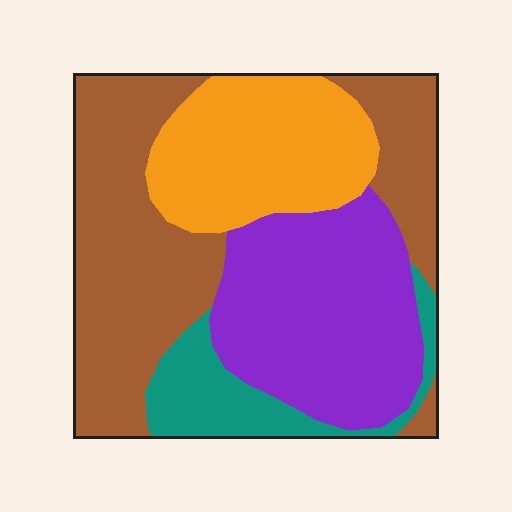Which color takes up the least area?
Teal, at roughly 10%.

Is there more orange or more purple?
Purple.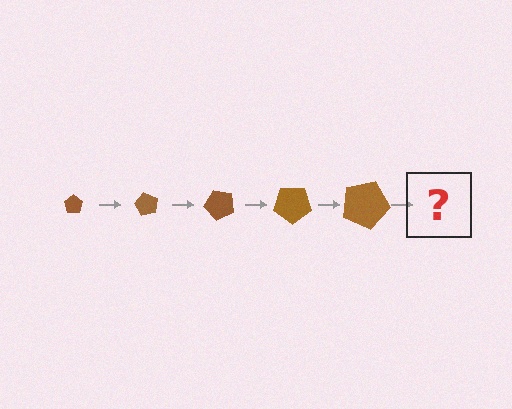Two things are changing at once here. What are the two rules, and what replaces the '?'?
The two rules are that the pentagon grows larger each step and it rotates 60 degrees each step. The '?' should be a pentagon, larger than the previous one and rotated 300 degrees from the start.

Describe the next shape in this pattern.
It should be a pentagon, larger than the previous one and rotated 300 degrees from the start.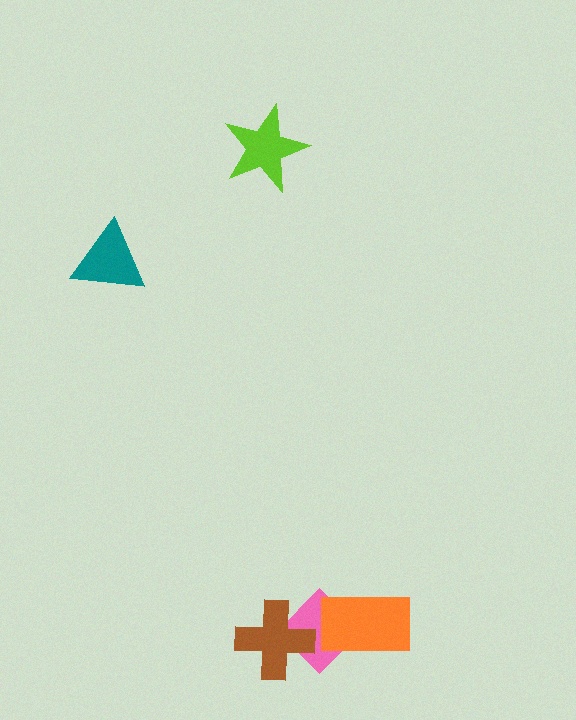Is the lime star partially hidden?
No, no other shape covers it.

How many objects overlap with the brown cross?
1 object overlaps with the brown cross.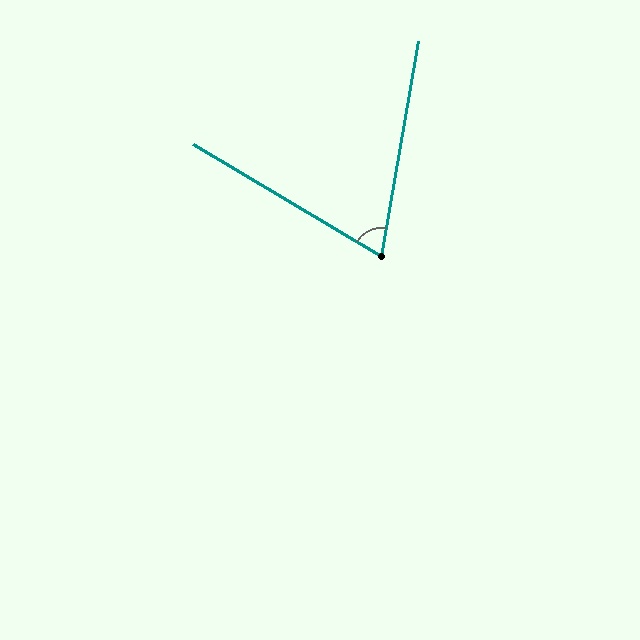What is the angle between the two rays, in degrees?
Approximately 69 degrees.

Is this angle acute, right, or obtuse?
It is acute.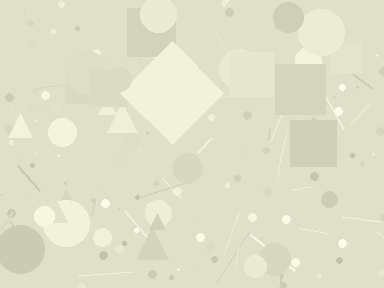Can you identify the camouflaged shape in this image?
The camouflaged shape is a diamond.